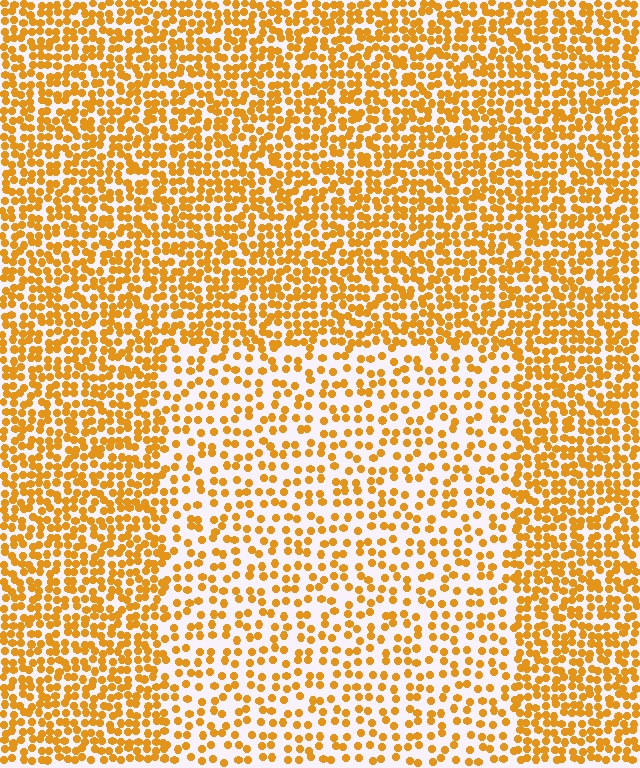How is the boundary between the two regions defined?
The boundary is defined by a change in element density (approximately 1.9x ratio). All elements are the same color, size, and shape.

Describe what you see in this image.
The image contains small orange elements arranged at two different densities. A rectangle-shaped region is visible where the elements are less densely packed than the surrounding area.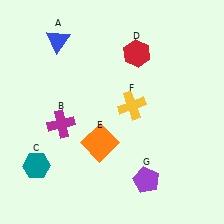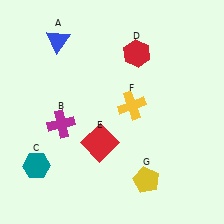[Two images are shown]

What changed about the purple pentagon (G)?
In Image 1, G is purple. In Image 2, it changed to yellow.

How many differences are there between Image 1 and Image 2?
There are 2 differences between the two images.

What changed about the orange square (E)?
In Image 1, E is orange. In Image 2, it changed to red.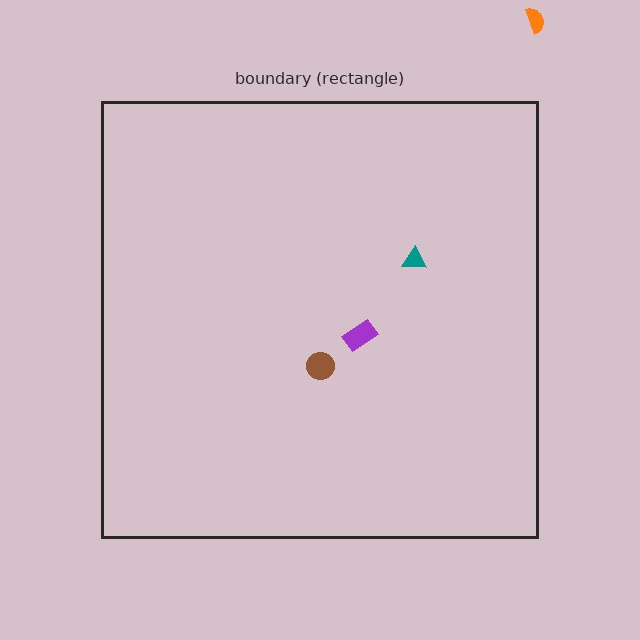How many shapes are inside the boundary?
3 inside, 1 outside.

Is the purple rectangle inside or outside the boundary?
Inside.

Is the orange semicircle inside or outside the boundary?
Outside.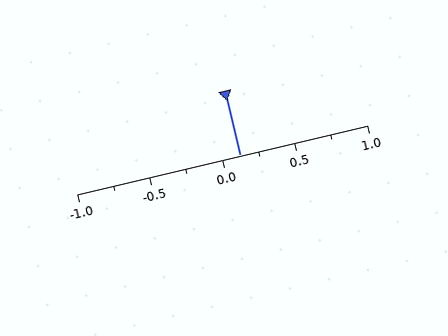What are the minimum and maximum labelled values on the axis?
The axis runs from -1.0 to 1.0.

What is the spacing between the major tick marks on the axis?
The major ticks are spaced 0.5 apart.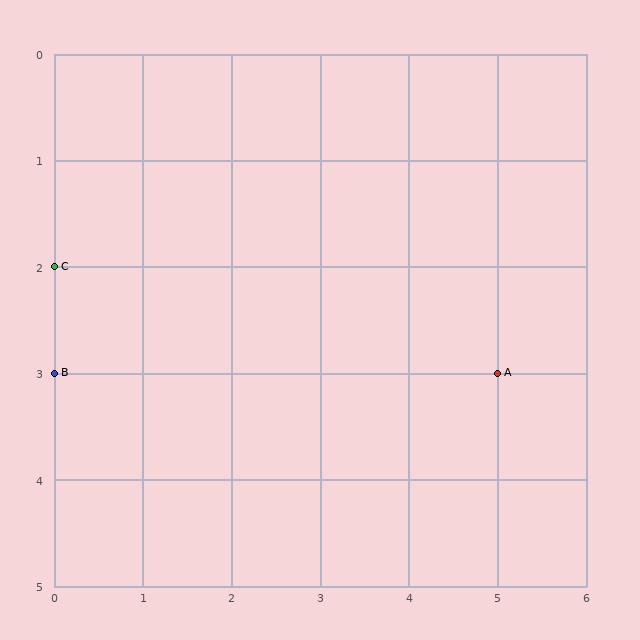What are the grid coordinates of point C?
Point C is at grid coordinates (0, 2).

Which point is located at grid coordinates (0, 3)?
Point B is at (0, 3).